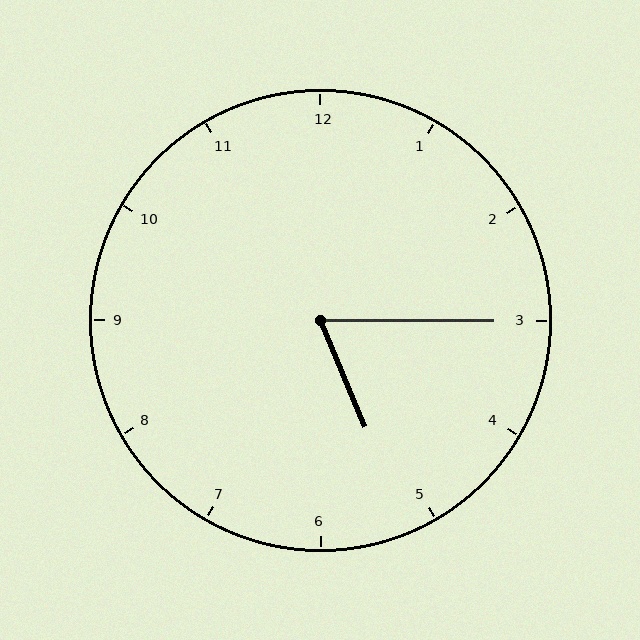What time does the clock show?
5:15.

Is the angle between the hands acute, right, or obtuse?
It is acute.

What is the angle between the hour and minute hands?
Approximately 68 degrees.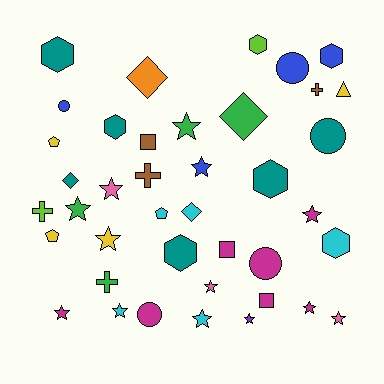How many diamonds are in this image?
There are 4 diamonds.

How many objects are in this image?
There are 40 objects.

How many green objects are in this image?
There are 4 green objects.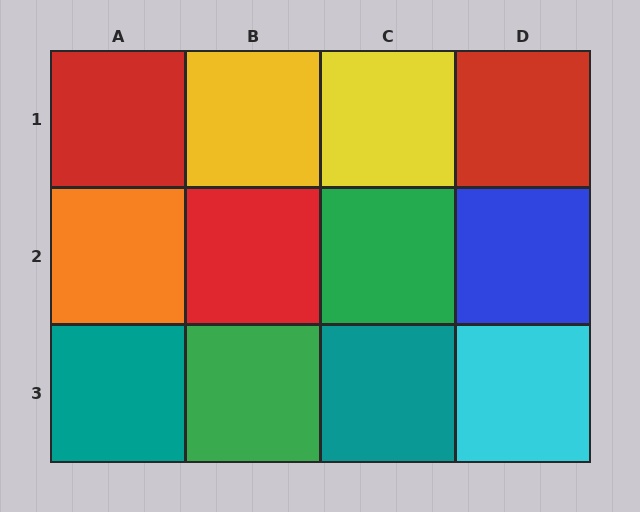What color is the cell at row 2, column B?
Red.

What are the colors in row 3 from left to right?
Teal, green, teal, cyan.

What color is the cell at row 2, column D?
Blue.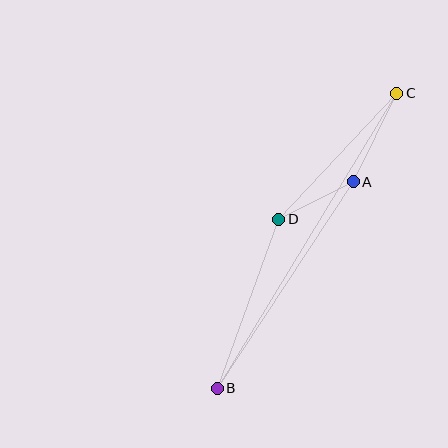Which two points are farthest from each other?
Points B and C are farthest from each other.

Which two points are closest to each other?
Points A and D are closest to each other.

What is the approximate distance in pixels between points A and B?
The distance between A and B is approximately 247 pixels.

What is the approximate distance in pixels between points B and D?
The distance between B and D is approximately 180 pixels.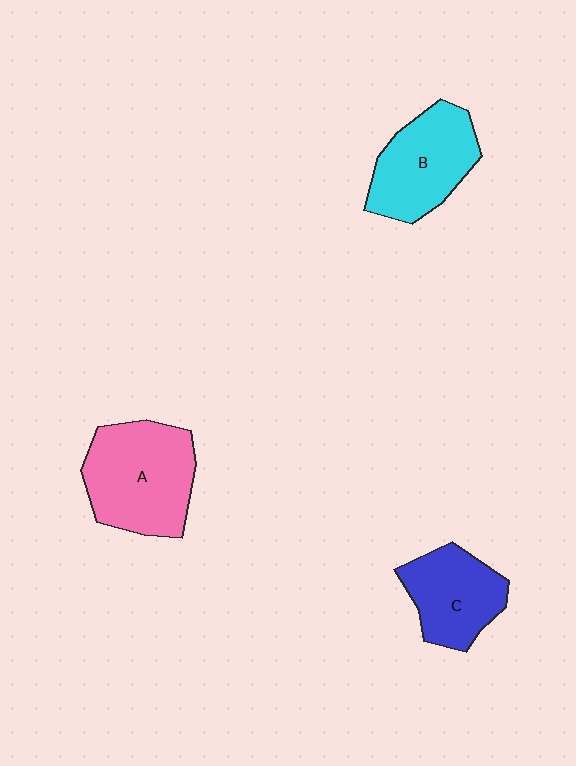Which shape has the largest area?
Shape A (pink).